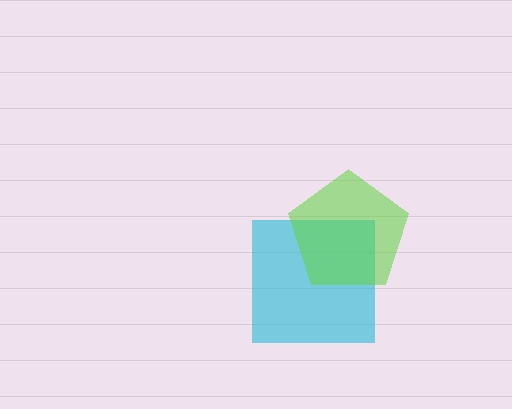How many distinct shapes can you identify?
There are 2 distinct shapes: a cyan square, a lime pentagon.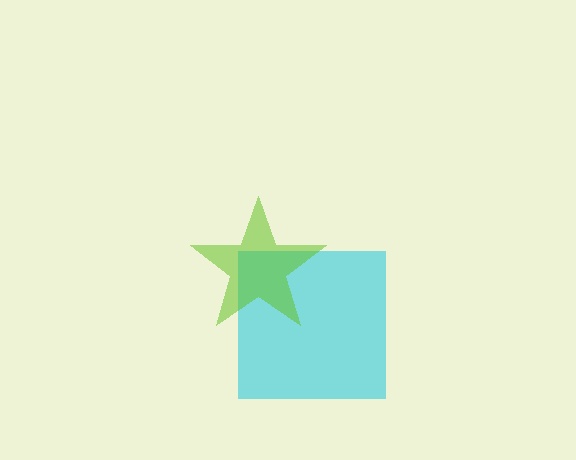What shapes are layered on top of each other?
The layered shapes are: a cyan square, a lime star.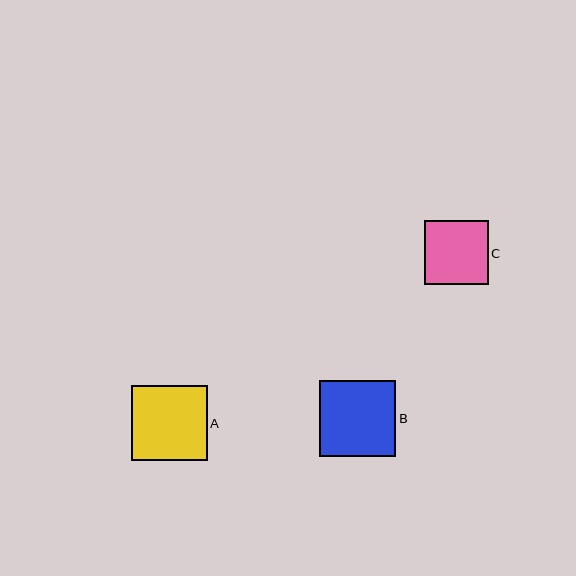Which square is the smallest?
Square C is the smallest with a size of approximately 64 pixels.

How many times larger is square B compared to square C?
Square B is approximately 1.2 times the size of square C.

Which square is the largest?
Square B is the largest with a size of approximately 76 pixels.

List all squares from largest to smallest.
From largest to smallest: B, A, C.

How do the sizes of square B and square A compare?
Square B and square A are approximately the same size.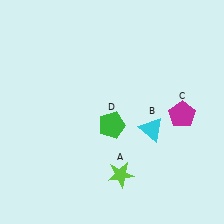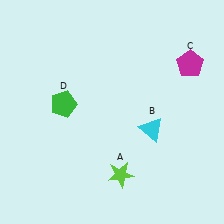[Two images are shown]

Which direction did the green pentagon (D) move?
The green pentagon (D) moved left.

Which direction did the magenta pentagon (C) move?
The magenta pentagon (C) moved up.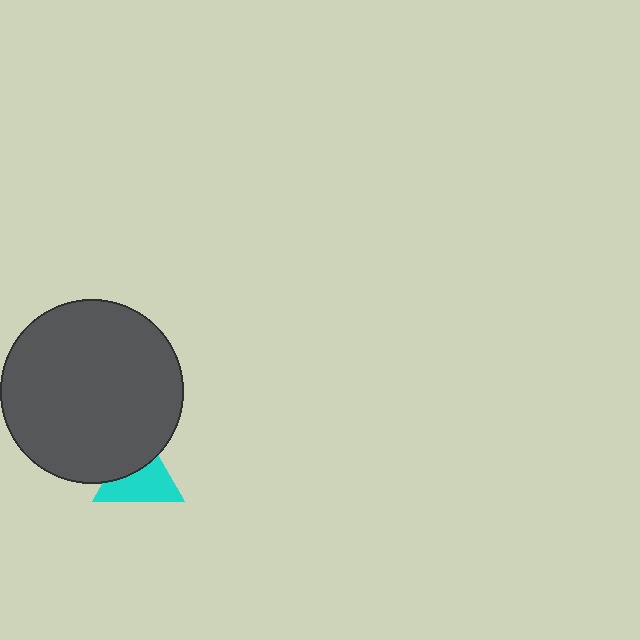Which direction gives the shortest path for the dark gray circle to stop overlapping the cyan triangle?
Moving up gives the shortest separation.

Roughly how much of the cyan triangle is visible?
About half of it is visible (roughly 61%).